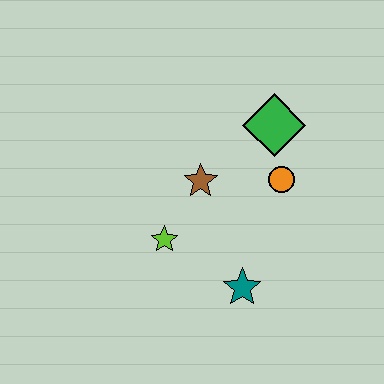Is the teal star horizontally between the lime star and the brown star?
No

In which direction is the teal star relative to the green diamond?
The teal star is below the green diamond.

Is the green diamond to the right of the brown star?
Yes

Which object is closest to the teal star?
The lime star is closest to the teal star.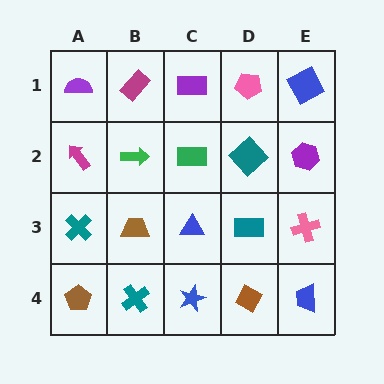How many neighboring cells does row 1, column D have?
3.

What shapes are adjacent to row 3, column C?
A green rectangle (row 2, column C), a blue star (row 4, column C), a brown trapezoid (row 3, column B), a teal rectangle (row 3, column D).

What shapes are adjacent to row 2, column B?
A magenta rectangle (row 1, column B), a brown trapezoid (row 3, column B), a magenta arrow (row 2, column A), a green rectangle (row 2, column C).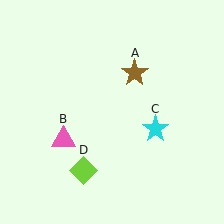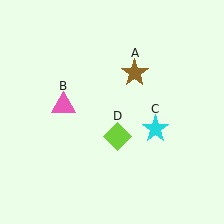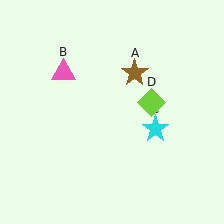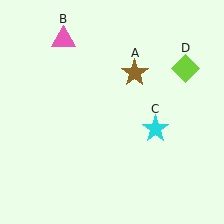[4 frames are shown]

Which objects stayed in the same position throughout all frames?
Brown star (object A) and cyan star (object C) remained stationary.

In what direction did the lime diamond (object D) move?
The lime diamond (object D) moved up and to the right.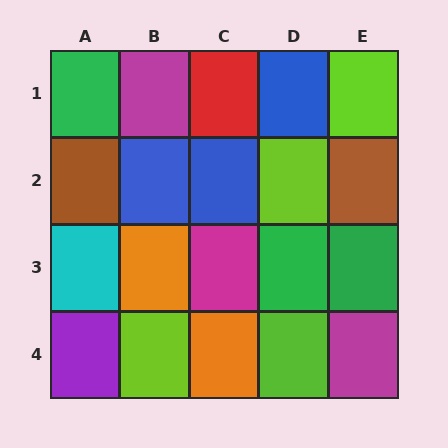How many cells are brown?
2 cells are brown.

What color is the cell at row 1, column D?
Blue.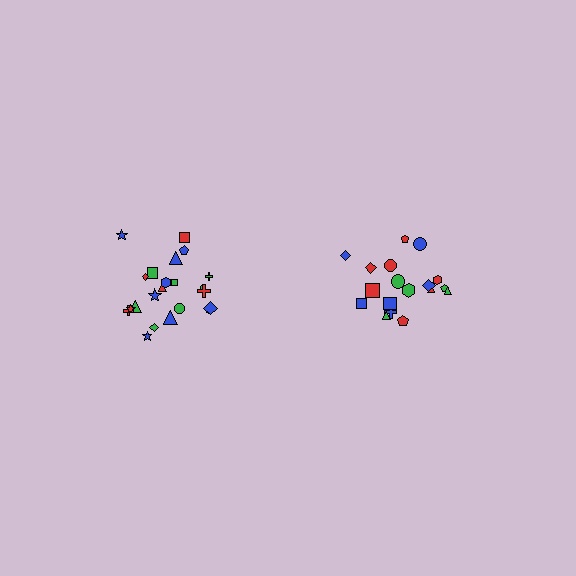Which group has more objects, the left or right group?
The left group.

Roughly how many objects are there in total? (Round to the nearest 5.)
Roughly 40 objects in total.